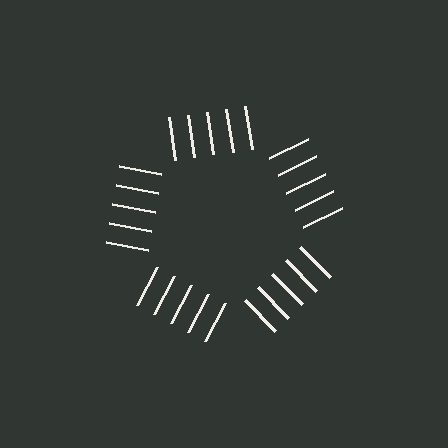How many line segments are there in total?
25 — 5 along each of the 5 edges.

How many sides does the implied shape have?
5 sides — the line-ends trace a pentagon.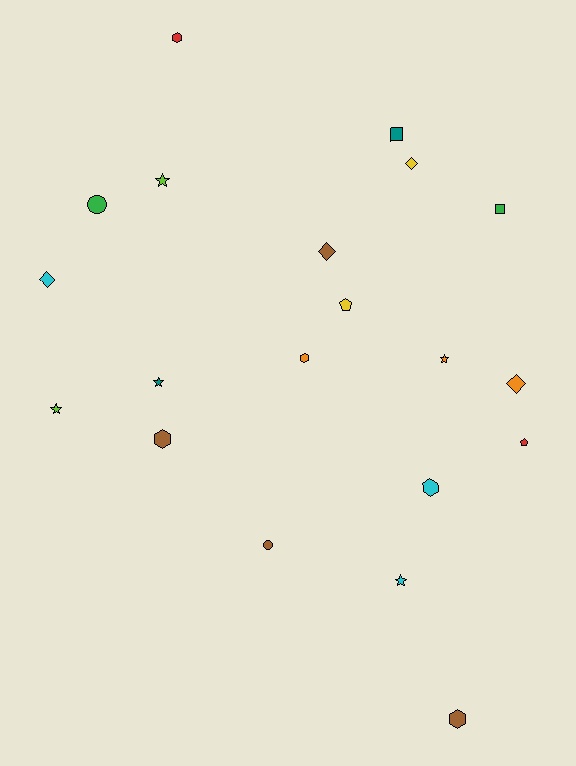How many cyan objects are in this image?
There are 3 cyan objects.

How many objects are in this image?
There are 20 objects.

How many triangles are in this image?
There are no triangles.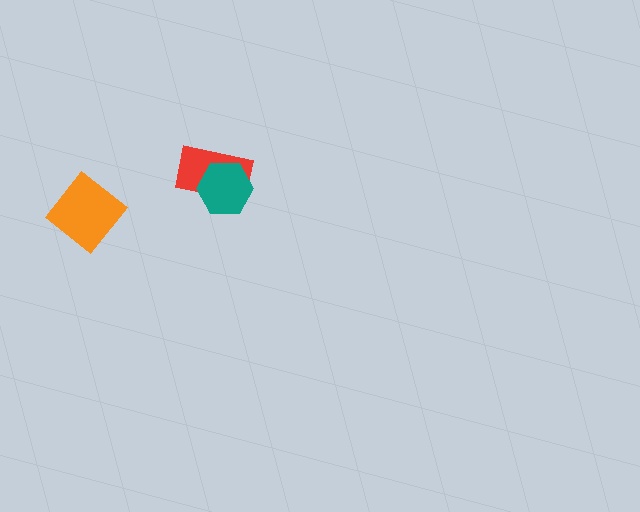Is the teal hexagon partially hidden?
No, no other shape covers it.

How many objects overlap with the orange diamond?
0 objects overlap with the orange diamond.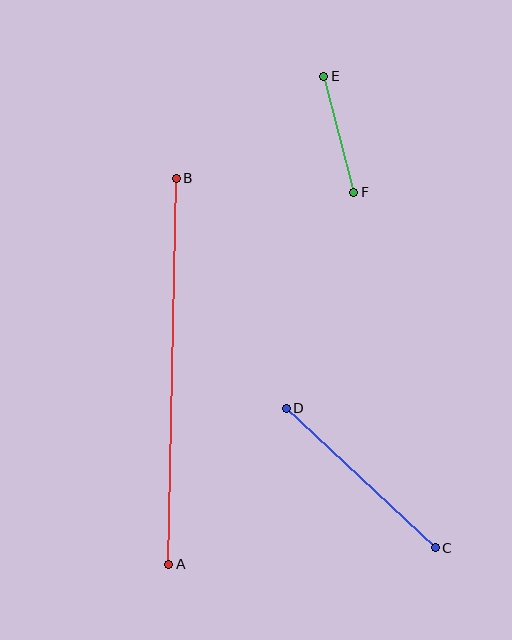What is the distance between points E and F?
The distance is approximately 120 pixels.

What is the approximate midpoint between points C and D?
The midpoint is at approximately (361, 478) pixels.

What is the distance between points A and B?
The distance is approximately 386 pixels.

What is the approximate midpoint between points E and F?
The midpoint is at approximately (339, 134) pixels.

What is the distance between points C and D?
The distance is approximately 204 pixels.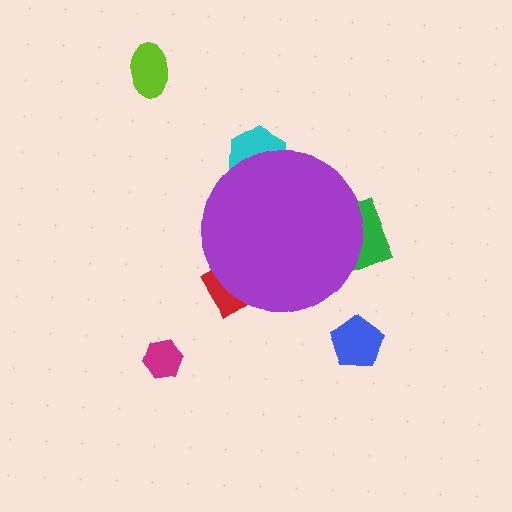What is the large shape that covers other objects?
A purple circle.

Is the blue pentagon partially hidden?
No, the blue pentagon is fully visible.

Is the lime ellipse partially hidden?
No, the lime ellipse is fully visible.